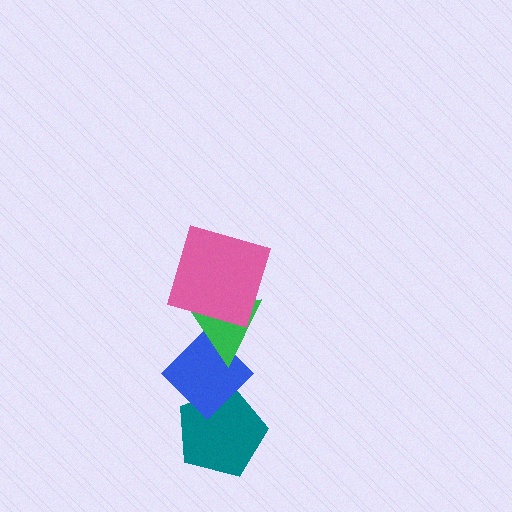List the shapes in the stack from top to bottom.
From top to bottom: the pink square, the green triangle, the blue diamond, the teal pentagon.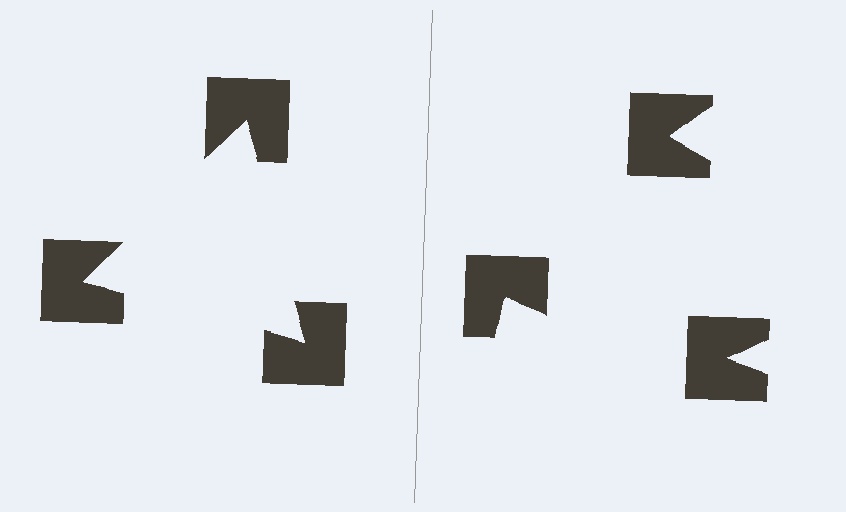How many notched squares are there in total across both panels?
6 — 3 on each side.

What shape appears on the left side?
An illusory triangle.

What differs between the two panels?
The notched squares are positioned identically on both sides; only the wedge orientations differ. On the left they align to a triangle; on the right they are misaligned.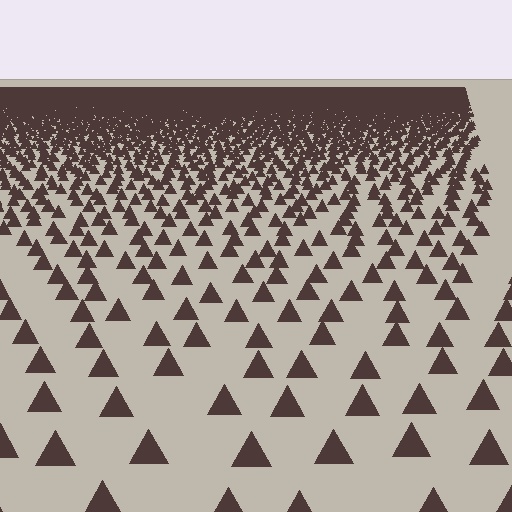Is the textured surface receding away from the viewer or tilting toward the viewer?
The surface is receding away from the viewer. Texture elements get smaller and denser toward the top.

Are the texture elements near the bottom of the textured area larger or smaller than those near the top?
Larger. Near the bottom, elements are closer to the viewer and appear at a bigger on-screen size.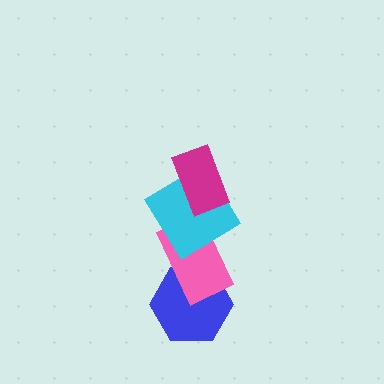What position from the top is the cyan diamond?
The cyan diamond is 2nd from the top.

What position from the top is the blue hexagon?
The blue hexagon is 4th from the top.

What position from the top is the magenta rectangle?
The magenta rectangle is 1st from the top.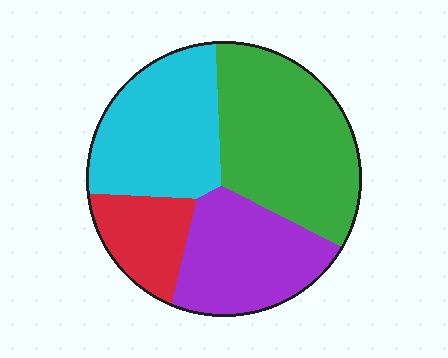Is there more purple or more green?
Green.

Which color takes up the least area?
Red, at roughly 15%.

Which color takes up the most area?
Green, at roughly 35%.